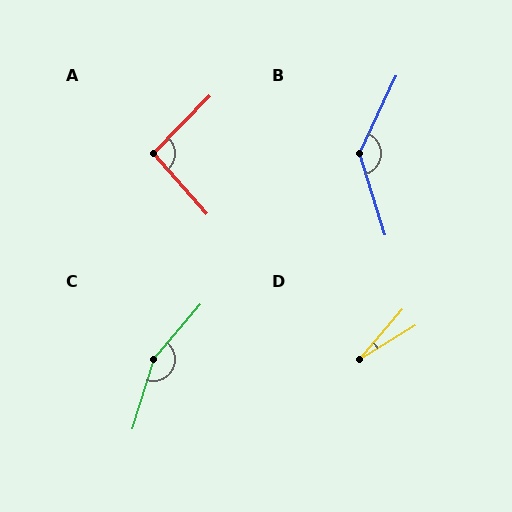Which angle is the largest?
C, at approximately 157 degrees.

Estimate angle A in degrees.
Approximately 94 degrees.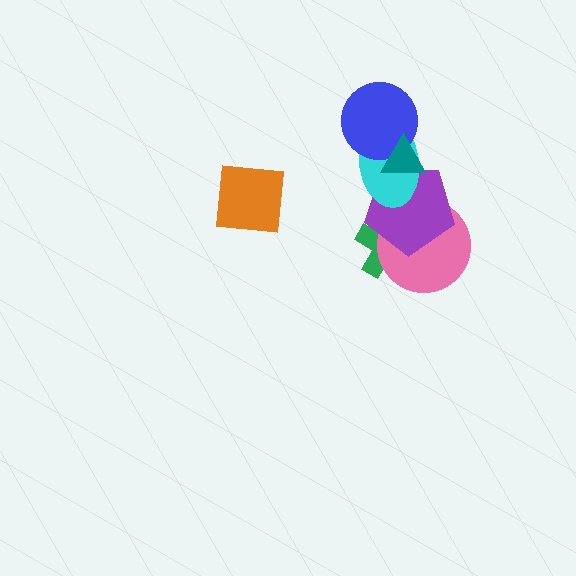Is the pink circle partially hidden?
Yes, it is partially covered by another shape.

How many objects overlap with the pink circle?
2 objects overlap with the pink circle.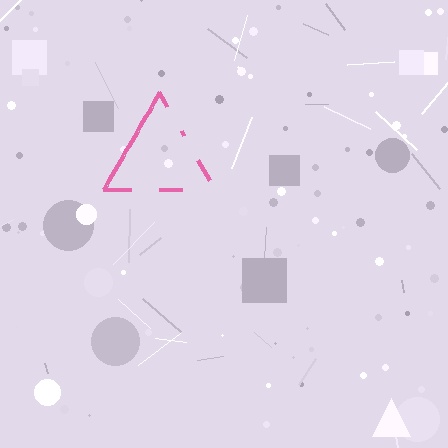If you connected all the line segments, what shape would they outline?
They would outline a triangle.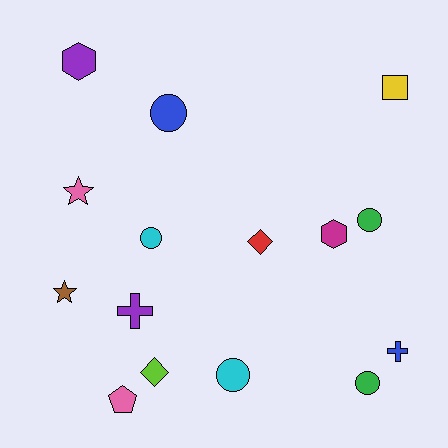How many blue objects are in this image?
There are 2 blue objects.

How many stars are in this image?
There are 2 stars.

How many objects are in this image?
There are 15 objects.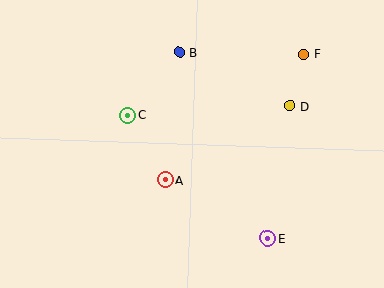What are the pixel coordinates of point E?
Point E is at (268, 239).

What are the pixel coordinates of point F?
Point F is at (304, 54).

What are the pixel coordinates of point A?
Point A is at (165, 180).